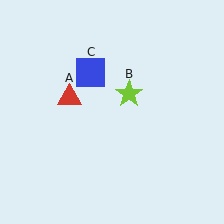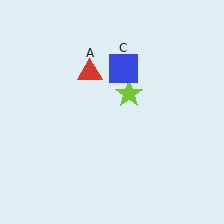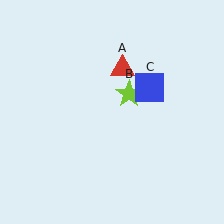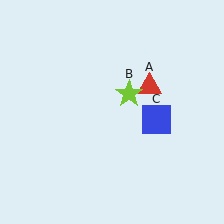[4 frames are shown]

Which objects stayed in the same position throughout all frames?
Lime star (object B) remained stationary.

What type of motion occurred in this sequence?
The red triangle (object A), blue square (object C) rotated clockwise around the center of the scene.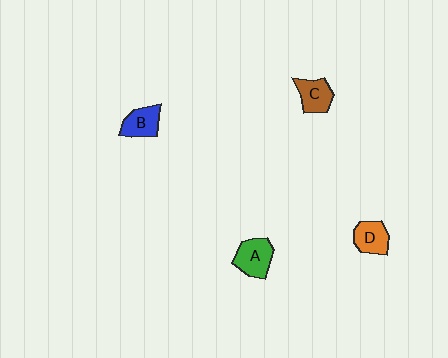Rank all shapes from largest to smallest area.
From largest to smallest: A (green), C (brown), D (orange), B (blue).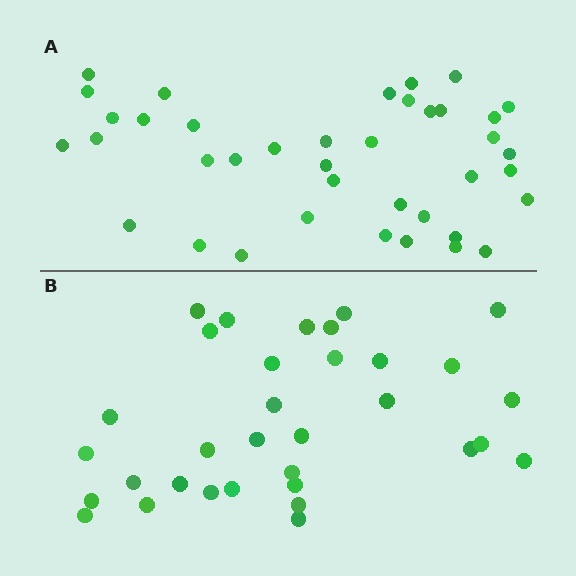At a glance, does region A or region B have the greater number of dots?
Region A (the top region) has more dots.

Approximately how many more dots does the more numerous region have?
Region A has about 6 more dots than region B.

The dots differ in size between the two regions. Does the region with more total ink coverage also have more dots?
No. Region B has more total ink coverage because its dots are larger, but region A actually contains more individual dots. Total area can be misleading — the number of items is what matters here.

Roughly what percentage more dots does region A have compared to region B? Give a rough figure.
About 20% more.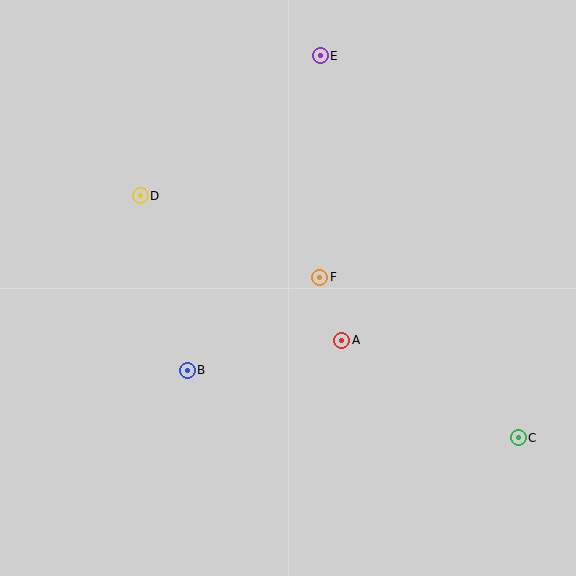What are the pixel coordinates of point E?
Point E is at (320, 56).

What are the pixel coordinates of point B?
Point B is at (187, 370).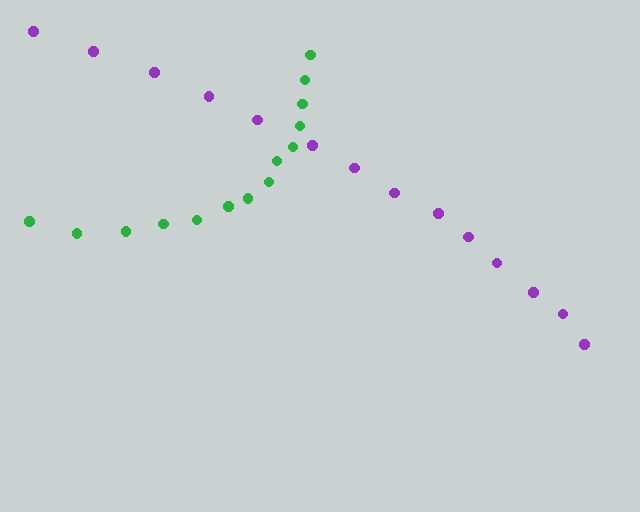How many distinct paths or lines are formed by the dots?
There are 2 distinct paths.